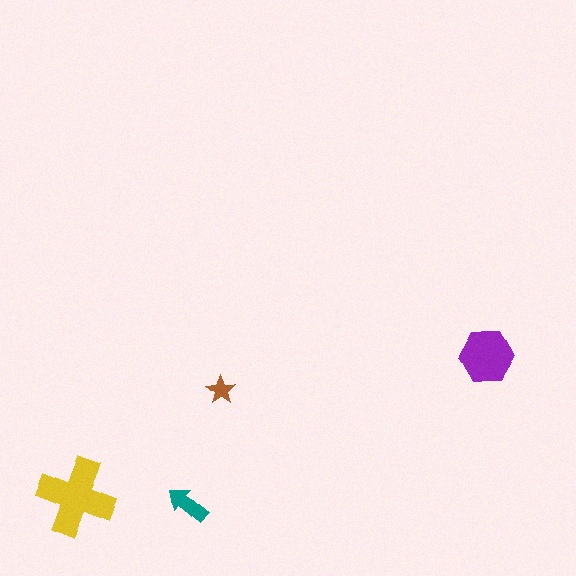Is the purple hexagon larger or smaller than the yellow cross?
Smaller.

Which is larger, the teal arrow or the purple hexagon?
The purple hexagon.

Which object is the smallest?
The brown star.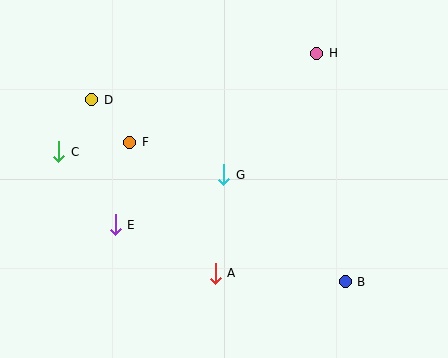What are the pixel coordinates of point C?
Point C is at (59, 152).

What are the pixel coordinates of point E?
Point E is at (115, 225).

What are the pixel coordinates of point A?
Point A is at (215, 273).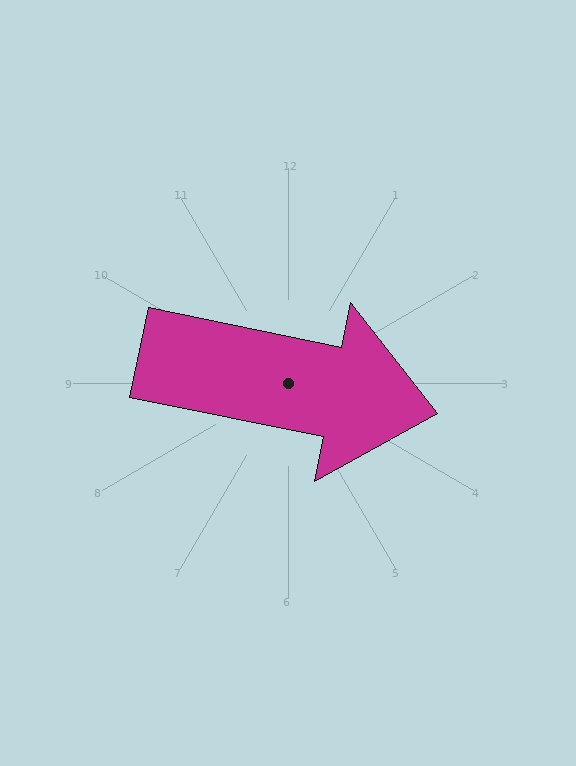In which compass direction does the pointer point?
East.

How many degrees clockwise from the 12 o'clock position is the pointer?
Approximately 101 degrees.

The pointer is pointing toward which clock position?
Roughly 3 o'clock.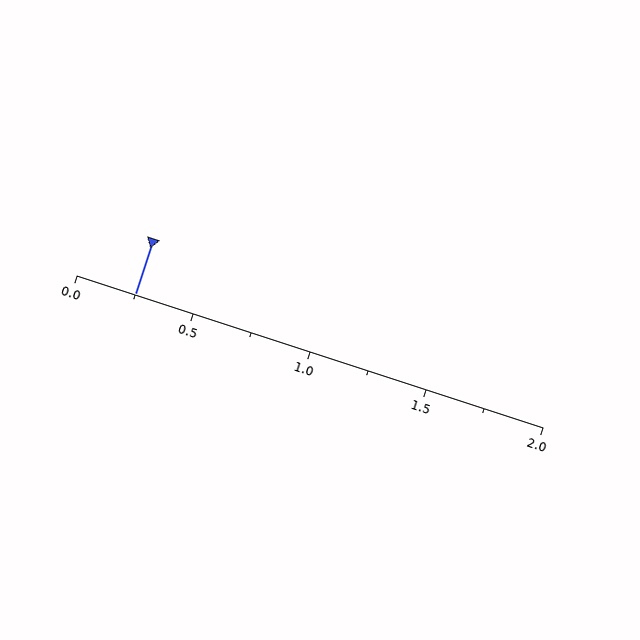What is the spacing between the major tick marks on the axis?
The major ticks are spaced 0.5 apart.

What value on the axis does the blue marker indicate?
The marker indicates approximately 0.25.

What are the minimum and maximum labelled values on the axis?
The axis runs from 0.0 to 2.0.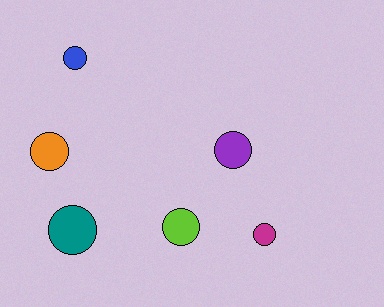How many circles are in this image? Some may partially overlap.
There are 6 circles.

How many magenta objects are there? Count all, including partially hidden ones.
There is 1 magenta object.